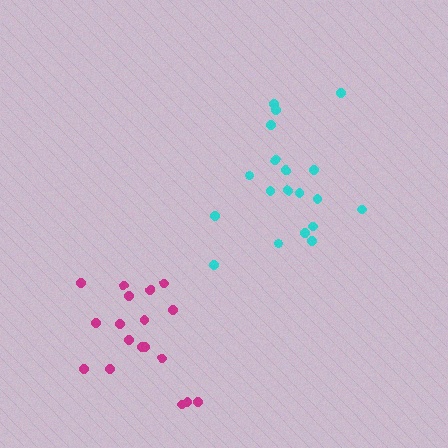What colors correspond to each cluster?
The clusters are colored: magenta, cyan.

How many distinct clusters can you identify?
There are 2 distinct clusters.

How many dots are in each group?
Group 1: 18 dots, Group 2: 19 dots (37 total).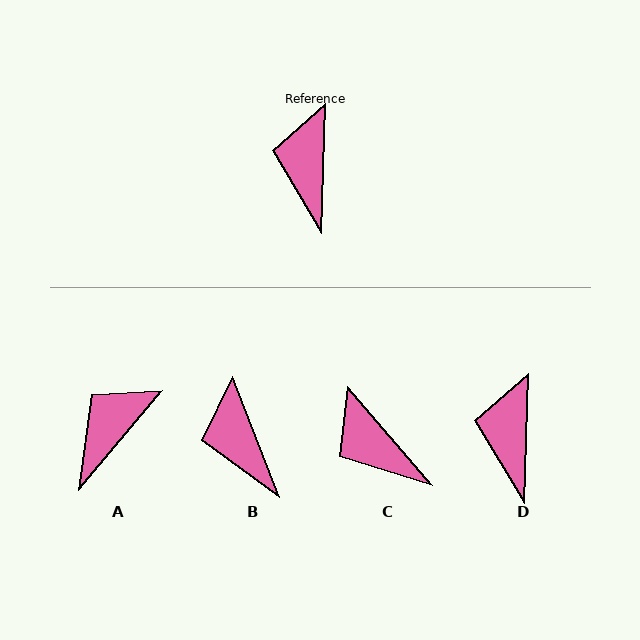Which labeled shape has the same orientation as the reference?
D.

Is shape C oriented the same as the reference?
No, it is off by about 42 degrees.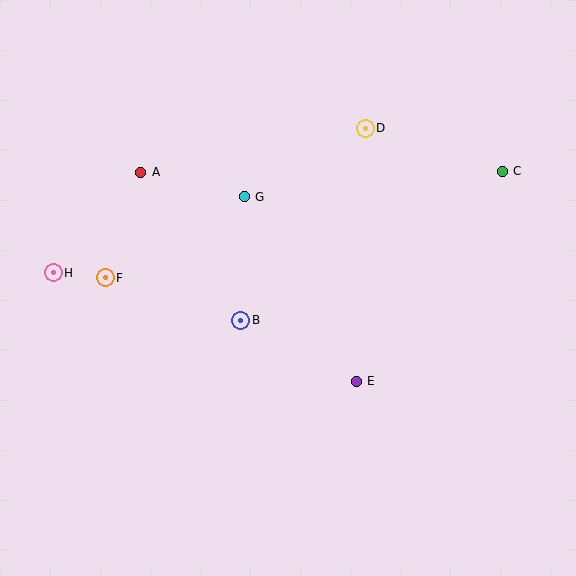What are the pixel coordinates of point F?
Point F is at (105, 278).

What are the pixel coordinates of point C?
Point C is at (502, 171).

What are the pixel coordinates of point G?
Point G is at (244, 197).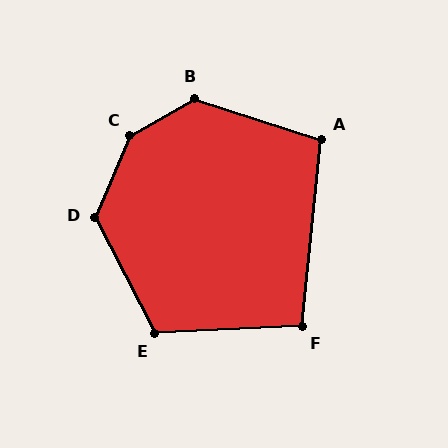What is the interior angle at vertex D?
Approximately 130 degrees (obtuse).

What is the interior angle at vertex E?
Approximately 115 degrees (obtuse).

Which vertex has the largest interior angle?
C, at approximately 143 degrees.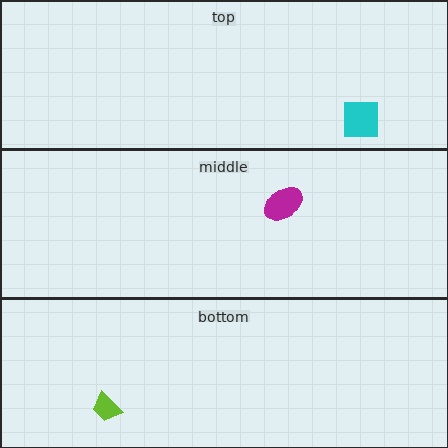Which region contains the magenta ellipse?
The middle region.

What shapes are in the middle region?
The magenta ellipse.